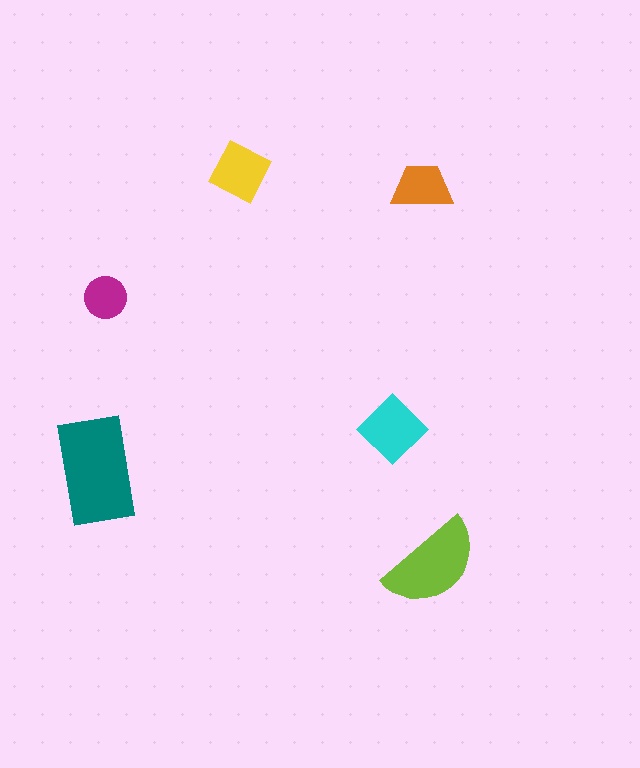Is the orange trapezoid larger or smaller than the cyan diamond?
Smaller.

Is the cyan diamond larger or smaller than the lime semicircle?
Smaller.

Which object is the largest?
The teal rectangle.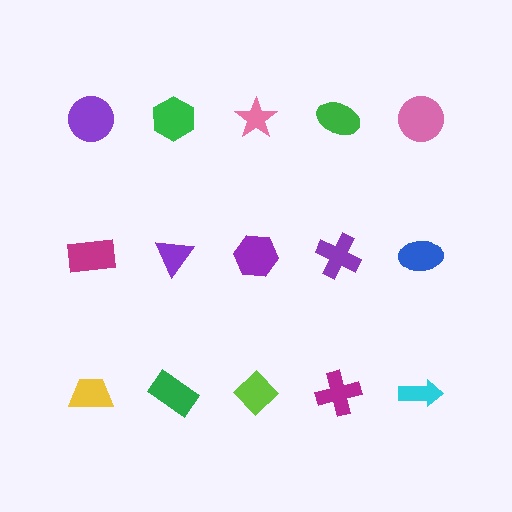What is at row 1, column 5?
A pink circle.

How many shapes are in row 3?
5 shapes.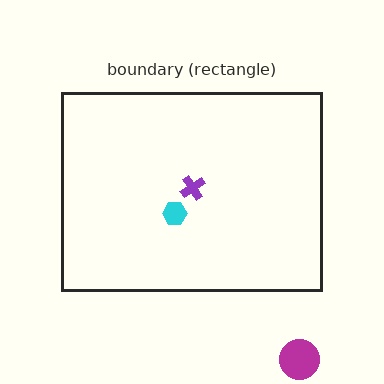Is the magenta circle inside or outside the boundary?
Outside.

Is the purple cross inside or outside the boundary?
Inside.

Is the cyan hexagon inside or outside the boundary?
Inside.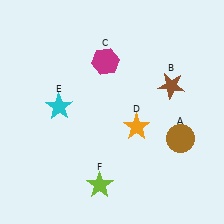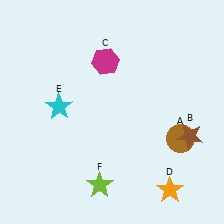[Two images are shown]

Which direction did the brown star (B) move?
The brown star (B) moved down.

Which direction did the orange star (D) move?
The orange star (D) moved down.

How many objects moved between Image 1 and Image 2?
2 objects moved between the two images.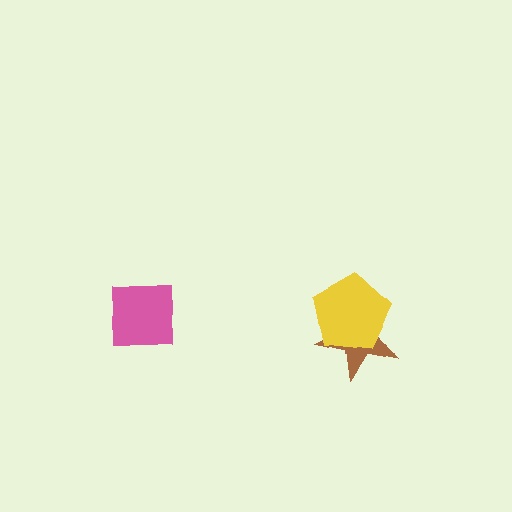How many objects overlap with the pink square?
0 objects overlap with the pink square.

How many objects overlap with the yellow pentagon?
1 object overlaps with the yellow pentagon.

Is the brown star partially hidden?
Yes, it is partially covered by another shape.